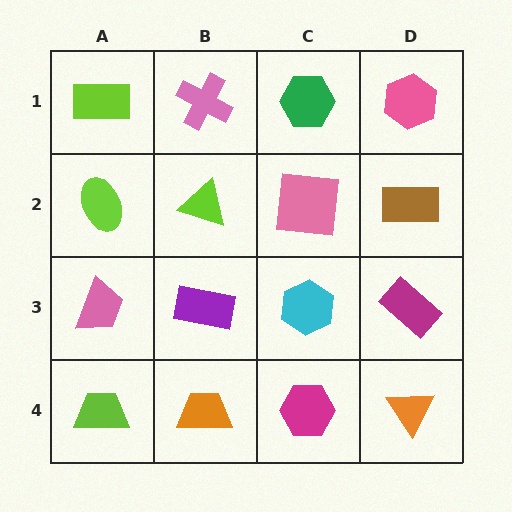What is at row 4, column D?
An orange triangle.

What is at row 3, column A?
A pink trapezoid.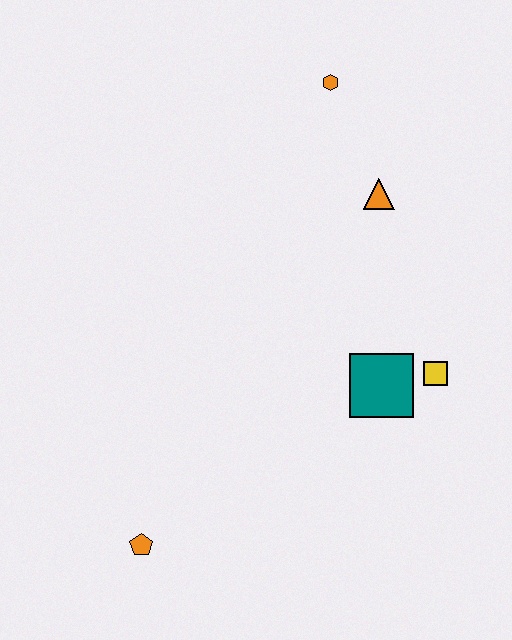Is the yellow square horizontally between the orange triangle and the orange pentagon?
No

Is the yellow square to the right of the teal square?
Yes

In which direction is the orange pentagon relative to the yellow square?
The orange pentagon is to the left of the yellow square.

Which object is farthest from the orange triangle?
The orange pentagon is farthest from the orange triangle.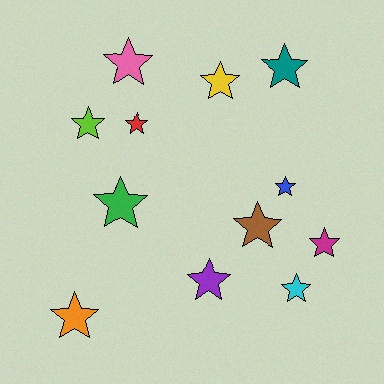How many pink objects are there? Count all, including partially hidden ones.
There is 1 pink object.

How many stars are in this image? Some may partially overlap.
There are 12 stars.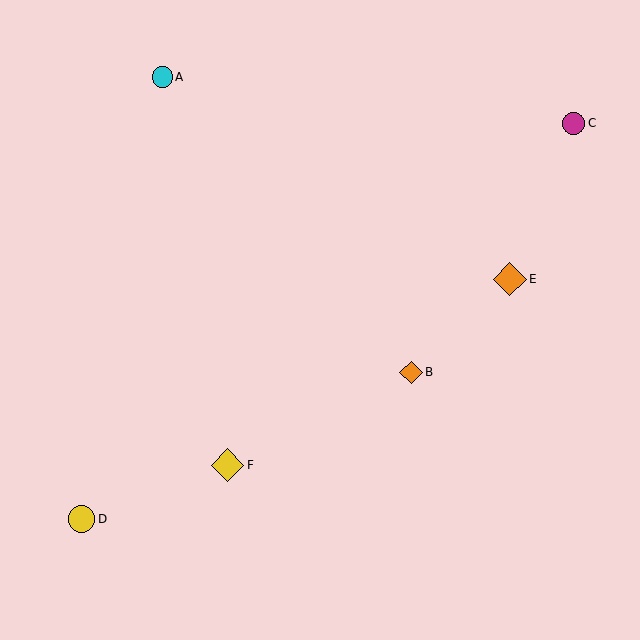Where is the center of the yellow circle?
The center of the yellow circle is at (81, 519).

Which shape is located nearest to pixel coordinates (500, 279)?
The orange diamond (labeled E) at (510, 279) is nearest to that location.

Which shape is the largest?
The orange diamond (labeled E) is the largest.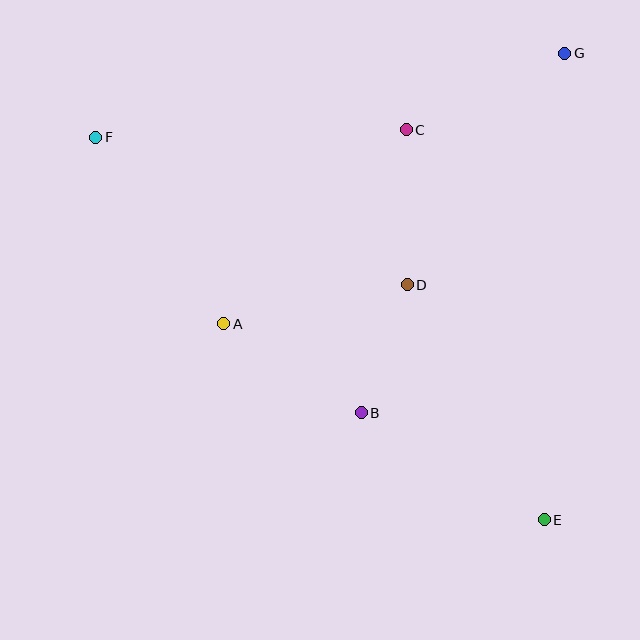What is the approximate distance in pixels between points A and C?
The distance between A and C is approximately 266 pixels.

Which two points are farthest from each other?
Points E and F are farthest from each other.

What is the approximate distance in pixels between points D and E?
The distance between D and E is approximately 272 pixels.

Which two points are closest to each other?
Points B and D are closest to each other.